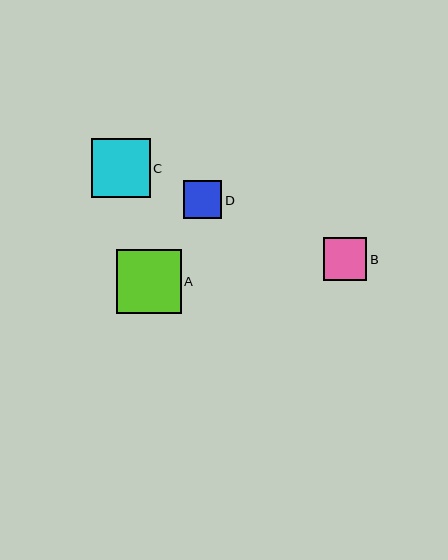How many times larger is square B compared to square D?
Square B is approximately 1.1 times the size of square D.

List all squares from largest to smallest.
From largest to smallest: A, C, B, D.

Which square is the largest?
Square A is the largest with a size of approximately 65 pixels.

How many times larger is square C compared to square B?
Square C is approximately 1.3 times the size of square B.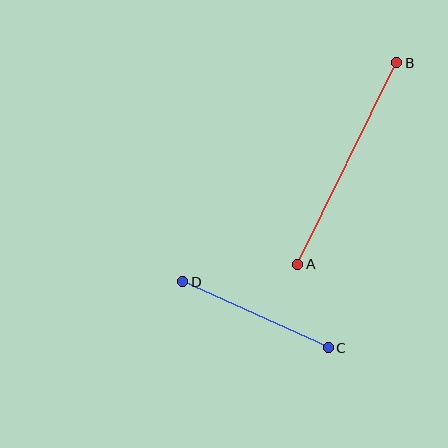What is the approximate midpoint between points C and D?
The midpoint is at approximately (255, 315) pixels.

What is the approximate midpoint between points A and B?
The midpoint is at approximately (347, 163) pixels.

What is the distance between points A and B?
The distance is approximately 224 pixels.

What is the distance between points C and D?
The distance is approximately 160 pixels.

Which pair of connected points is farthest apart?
Points A and B are farthest apart.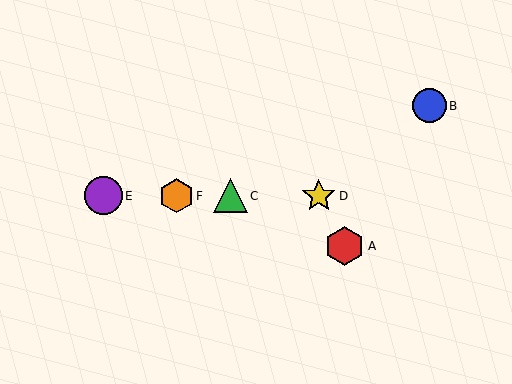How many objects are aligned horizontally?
4 objects (C, D, E, F) are aligned horizontally.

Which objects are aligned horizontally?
Objects C, D, E, F are aligned horizontally.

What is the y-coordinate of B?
Object B is at y≈106.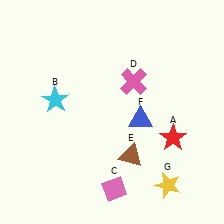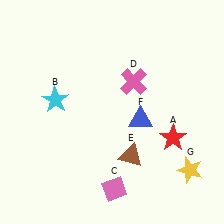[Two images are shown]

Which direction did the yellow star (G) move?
The yellow star (G) moved right.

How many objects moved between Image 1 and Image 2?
1 object moved between the two images.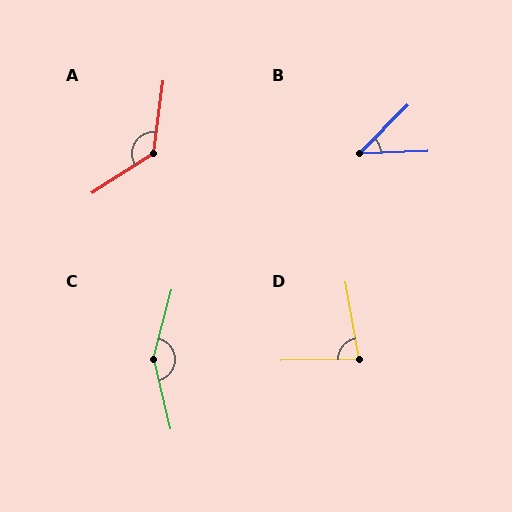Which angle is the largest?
C, at approximately 152 degrees.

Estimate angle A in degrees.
Approximately 130 degrees.